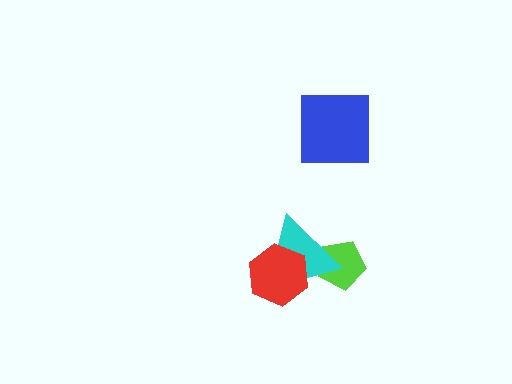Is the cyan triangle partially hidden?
Yes, it is partially covered by another shape.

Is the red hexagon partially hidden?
No, no other shape covers it.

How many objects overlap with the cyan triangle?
2 objects overlap with the cyan triangle.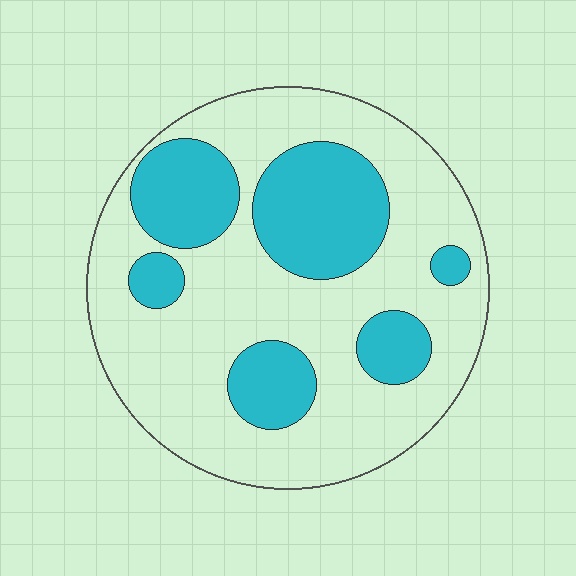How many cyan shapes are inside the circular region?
6.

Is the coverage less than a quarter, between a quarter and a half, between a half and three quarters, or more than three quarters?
Between a quarter and a half.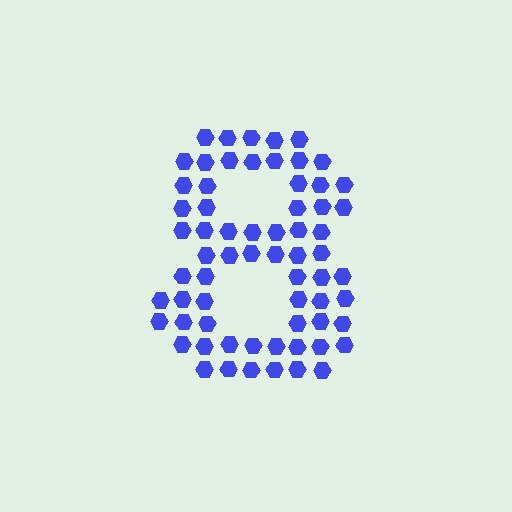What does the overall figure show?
The overall figure shows the digit 8.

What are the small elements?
The small elements are hexagons.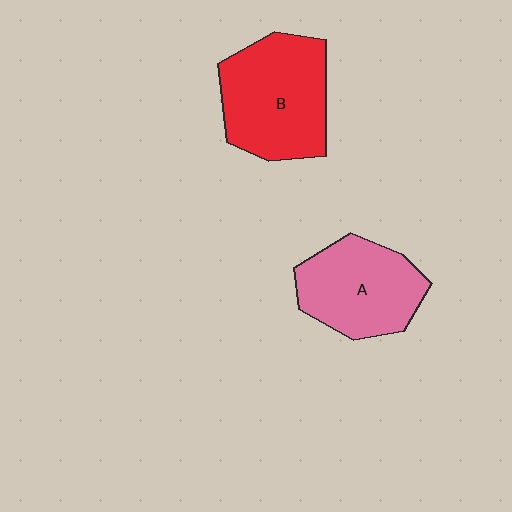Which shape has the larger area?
Shape B (red).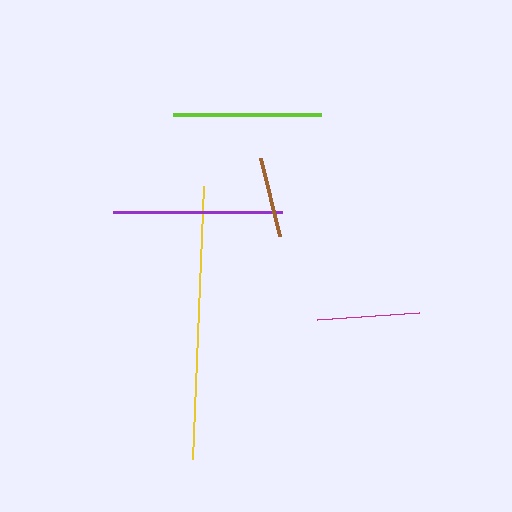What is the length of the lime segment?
The lime segment is approximately 148 pixels long.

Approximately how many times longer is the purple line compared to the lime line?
The purple line is approximately 1.1 times the length of the lime line.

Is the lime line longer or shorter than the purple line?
The purple line is longer than the lime line.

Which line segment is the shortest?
The brown line is the shortest at approximately 80 pixels.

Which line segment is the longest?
The yellow line is the longest at approximately 273 pixels.